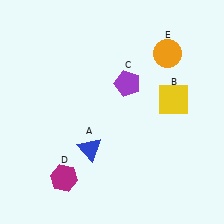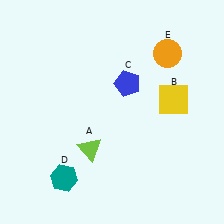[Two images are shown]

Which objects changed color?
A changed from blue to lime. C changed from purple to blue. D changed from magenta to teal.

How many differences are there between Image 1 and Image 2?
There are 3 differences between the two images.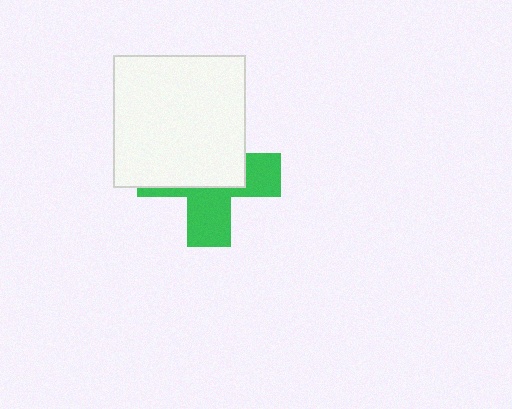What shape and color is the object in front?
The object in front is a white square.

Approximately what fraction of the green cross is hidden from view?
Roughly 55% of the green cross is hidden behind the white square.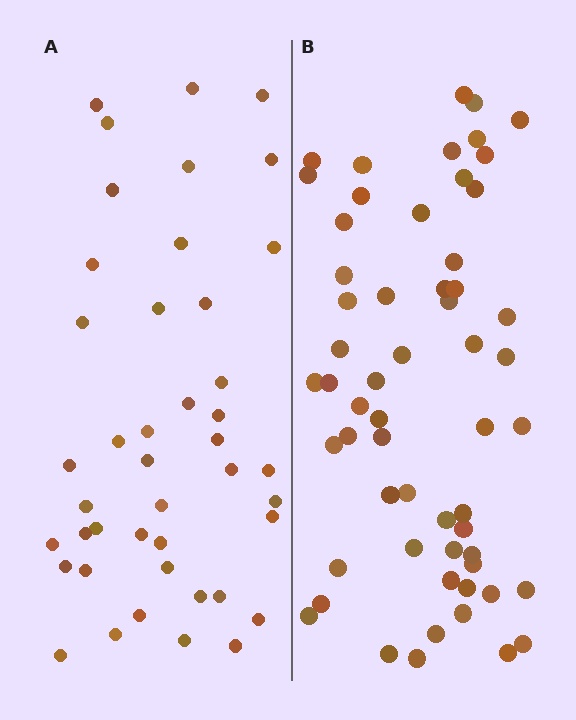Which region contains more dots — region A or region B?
Region B (the right region) has more dots.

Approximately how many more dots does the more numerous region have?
Region B has approximately 15 more dots than region A.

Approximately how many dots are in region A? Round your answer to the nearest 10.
About 40 dots. (The exact count is 43, which rounds to 40.)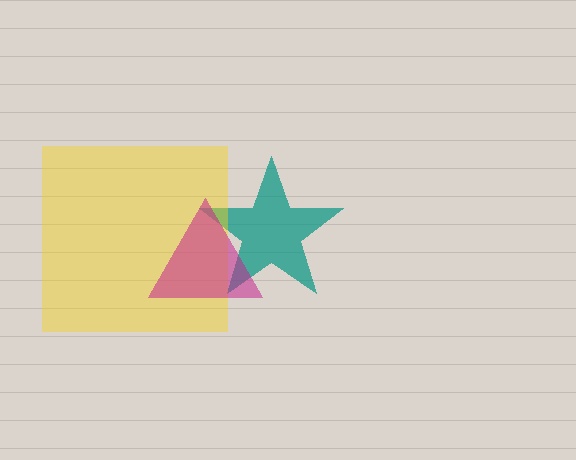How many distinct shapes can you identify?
There are 3 distinct shapes: a teal star, a yellow square, a magenta triangle.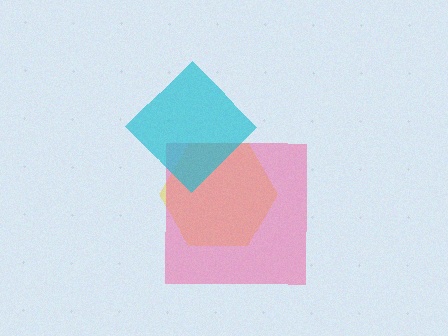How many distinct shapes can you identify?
There are 3 distinct shapes: a yellow hexagon, a pink square, a cyan diamond.